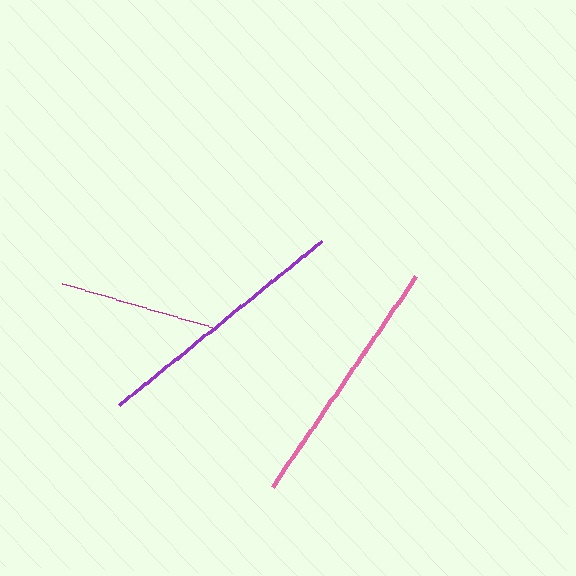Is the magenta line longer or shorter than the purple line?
The purple line is longer than the magenta line.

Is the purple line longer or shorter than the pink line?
The purple line is longer than the pink line.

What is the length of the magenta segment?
The magenta segment is approximately 155 pixels long.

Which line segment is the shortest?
The magenta line is the shortest at approximately 155 pixels.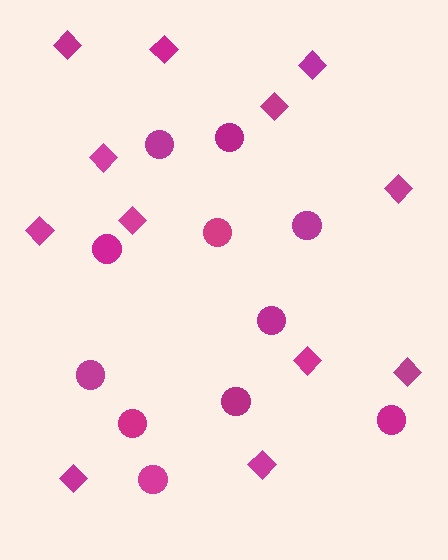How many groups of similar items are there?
There are 2 groups: one group of diamonds (12) and one group of circles (11).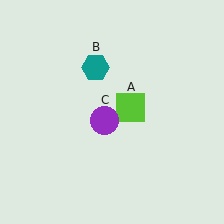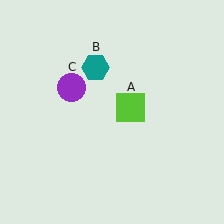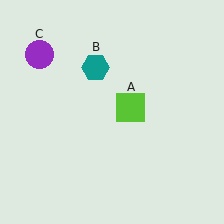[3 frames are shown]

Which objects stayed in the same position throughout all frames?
Lime square (object A) and teal hexagon (object B) remained stationary.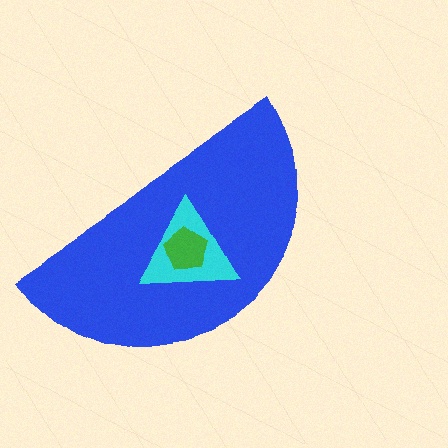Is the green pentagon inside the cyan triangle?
Yes.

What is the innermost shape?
The green pentagon.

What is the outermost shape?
The blue semicircle.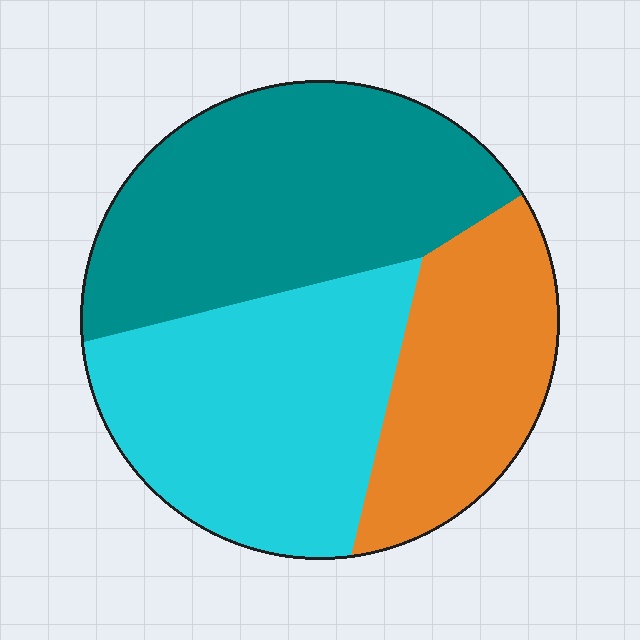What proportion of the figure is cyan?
Cyan takes up about three eighths (3/8) of the figure.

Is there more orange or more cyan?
Cyan.